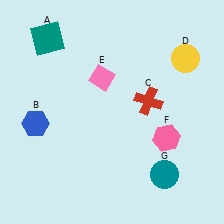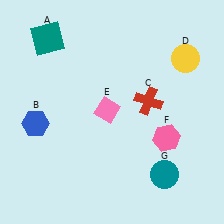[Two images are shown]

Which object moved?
The pink diamond (E) moved down.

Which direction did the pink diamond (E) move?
The pink diamond (E) moved down.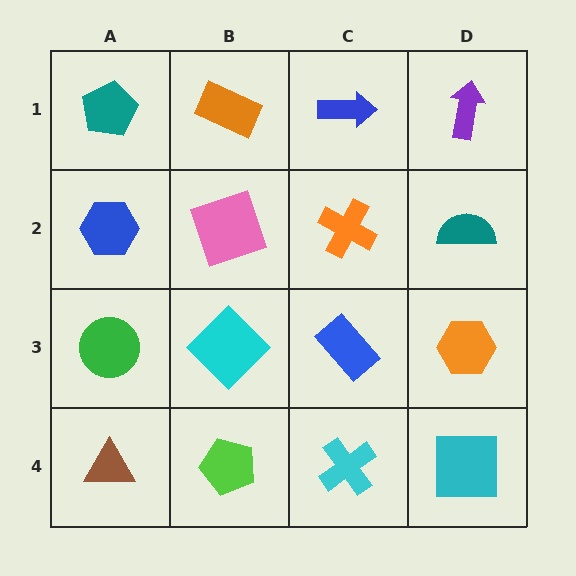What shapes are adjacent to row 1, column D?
A teal semicircle (row 2, column D), a blue arrow (row 1, column C).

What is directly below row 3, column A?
A brown triangle.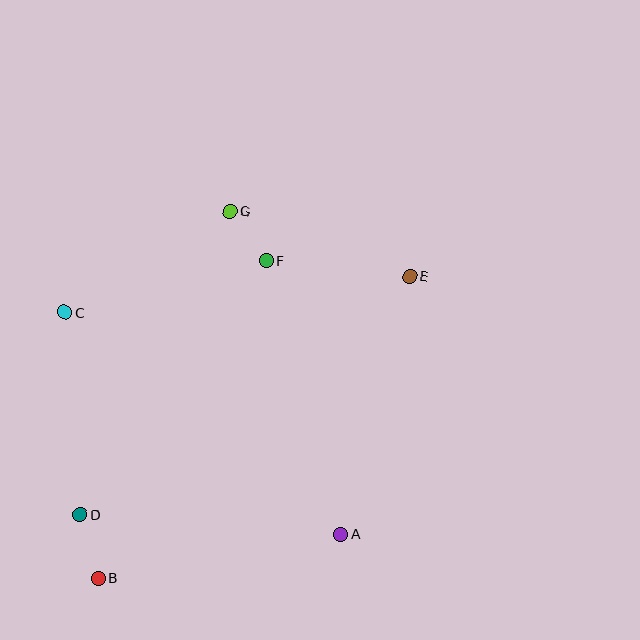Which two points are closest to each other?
Points F and G are closest to each other.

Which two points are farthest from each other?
Points B and E are farthest from each other.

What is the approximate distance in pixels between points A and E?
The distance between A and E is approximately 267 pixels.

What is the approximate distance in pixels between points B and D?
The distance between B and D is approximately 66 pixels.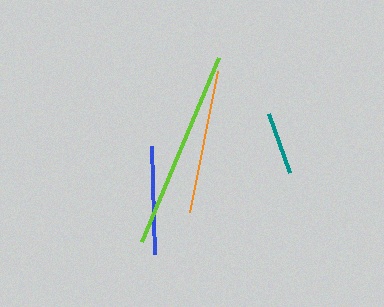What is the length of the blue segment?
The blue segment is approximately 108 pixels long.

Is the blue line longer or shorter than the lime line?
The lime line is longer than the blue line.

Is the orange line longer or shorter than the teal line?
The orange line is longer than the teal line.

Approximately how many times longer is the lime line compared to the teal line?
The lime line is approximately 3.2 times the length of the teal line.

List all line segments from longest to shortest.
From longest to shortest: lime, orange, blue, teal.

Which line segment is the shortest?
The teal line is the shortest at approximately 62 pixels.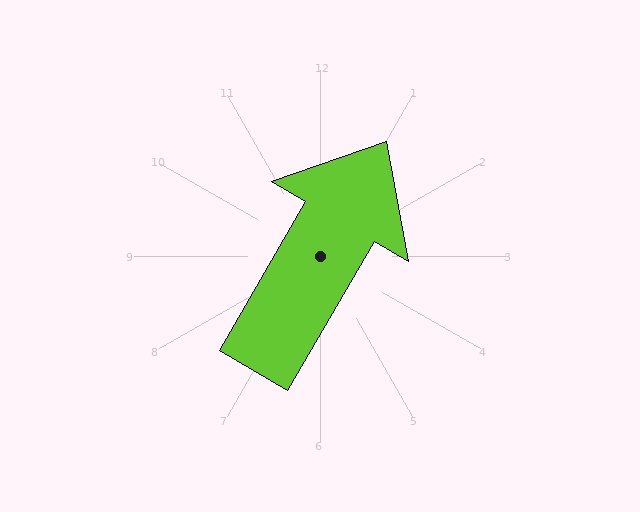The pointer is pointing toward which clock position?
Roughly 1 o'clock.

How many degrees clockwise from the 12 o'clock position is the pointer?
Approximately 30 degrees.